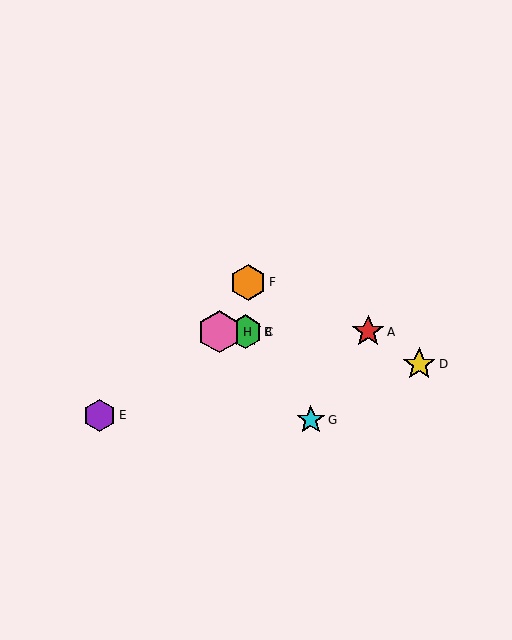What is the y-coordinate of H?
Object H is at y≈332.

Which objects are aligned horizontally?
Objects A, B, C, H are aligned horizontally.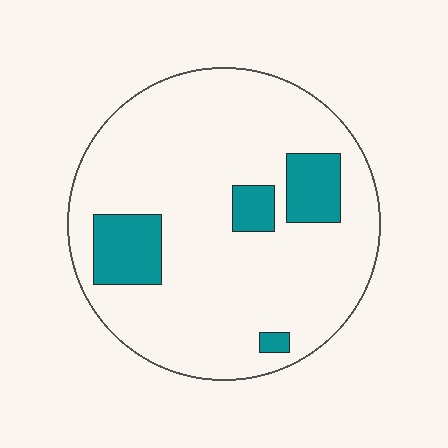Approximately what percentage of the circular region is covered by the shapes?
Approximately 15%.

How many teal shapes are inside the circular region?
4.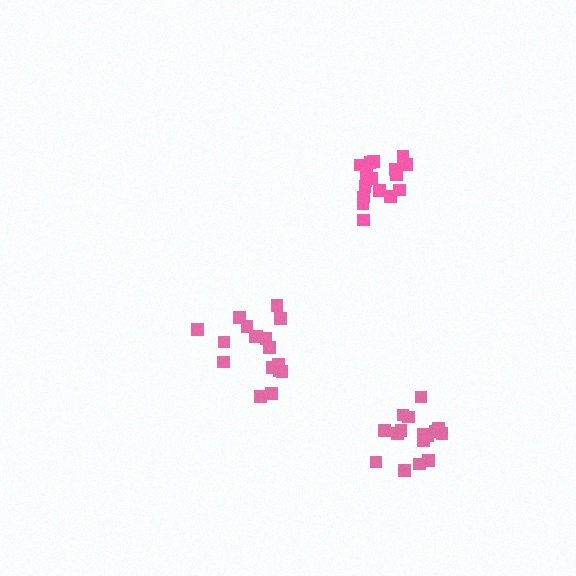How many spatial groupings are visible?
There are 3 spatial groupings.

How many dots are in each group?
Group 1: 16 dots, Group 2: 18 dots, Group 3: 17 dots (51 total).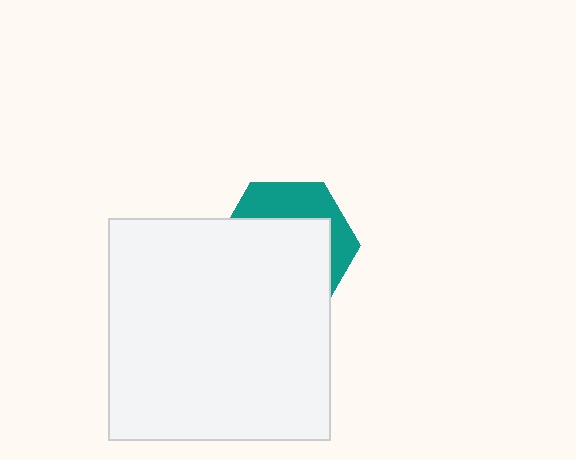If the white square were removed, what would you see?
You would see the complete teal hexagon.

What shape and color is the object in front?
The object in front is a white square.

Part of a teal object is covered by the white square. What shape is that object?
It is a hexagon.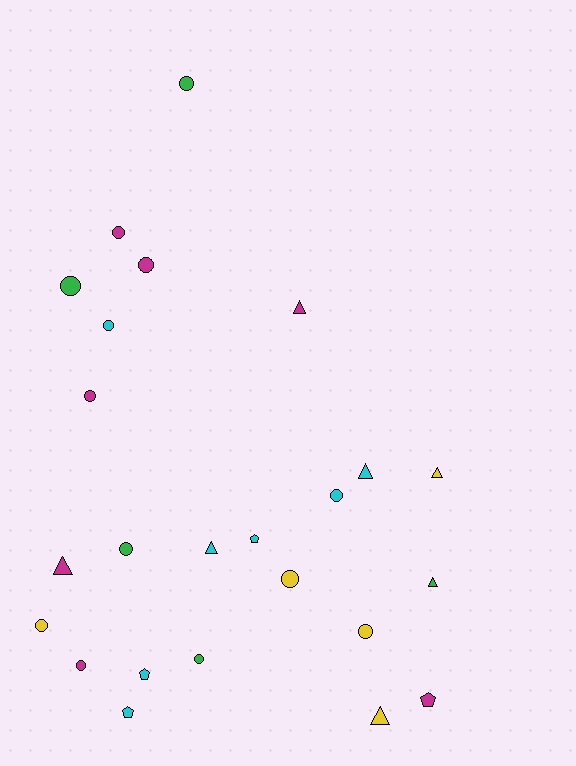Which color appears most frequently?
Cyan, with 7 objects.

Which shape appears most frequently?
Circle, with 13 objects.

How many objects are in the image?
There are 24 objects.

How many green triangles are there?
There is 1 green triangle.